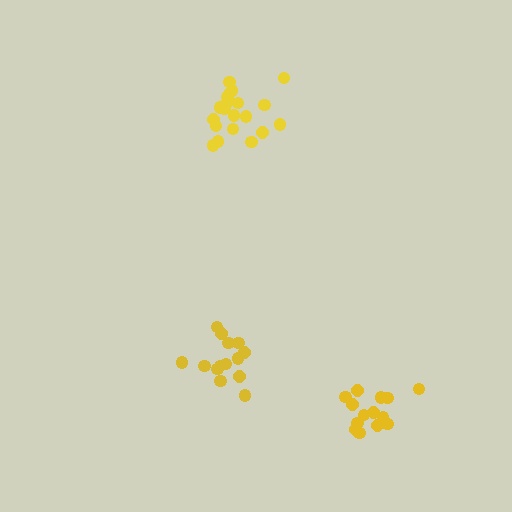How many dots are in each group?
Group 1: 14 dots, Group 2: 14 dots, Group 3: 20 dots (48 total).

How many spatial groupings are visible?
There are 3 spatial groupings.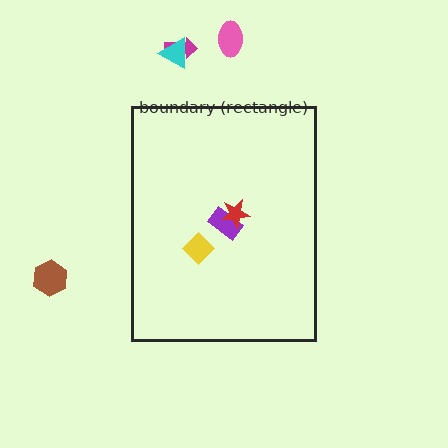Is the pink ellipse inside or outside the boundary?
Outside.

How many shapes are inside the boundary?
3 inside, 4 outside.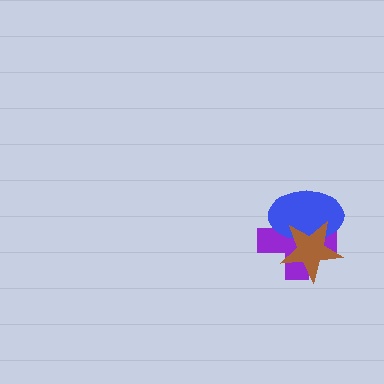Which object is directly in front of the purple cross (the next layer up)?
The blue ellipse is directly in front of the purple cross.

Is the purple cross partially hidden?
Yes, it is partially covered by another shape.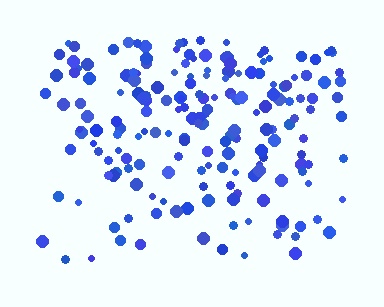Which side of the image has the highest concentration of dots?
The top.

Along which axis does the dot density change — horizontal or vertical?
Vertical.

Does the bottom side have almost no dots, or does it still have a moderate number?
Still a moderate number, just noticeably fewer than the top.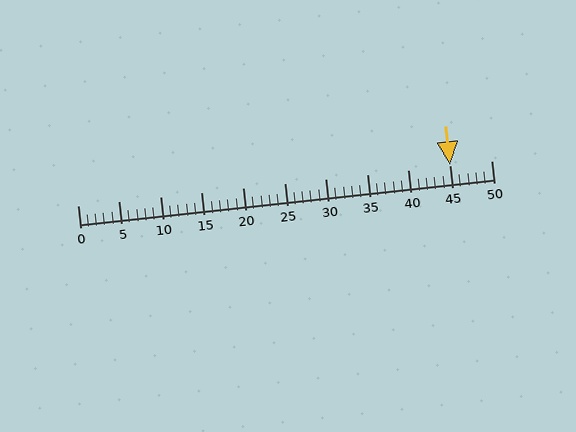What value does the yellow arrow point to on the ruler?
The yellow arrow points to approximately 45.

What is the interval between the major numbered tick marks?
The major tick marks are spaced 5 units apart.